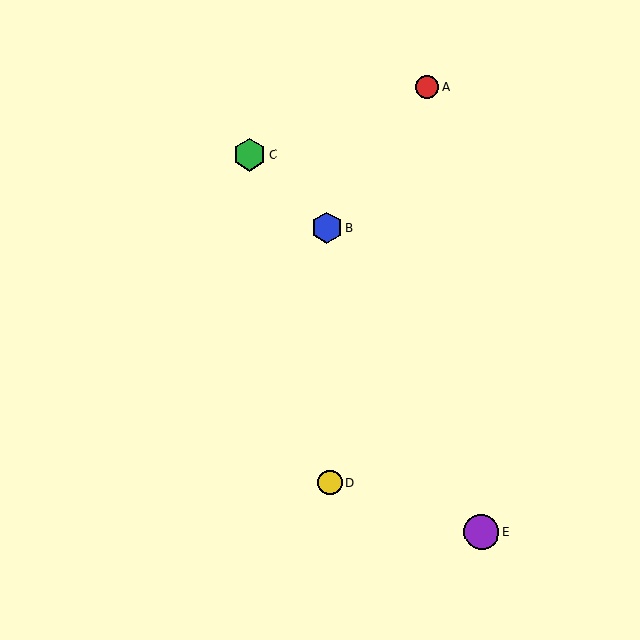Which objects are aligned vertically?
Objects B, D are aligned vertically.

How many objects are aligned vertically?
2 objects (B, D) are aligned vertically.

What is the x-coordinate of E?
Object E is at x≈482.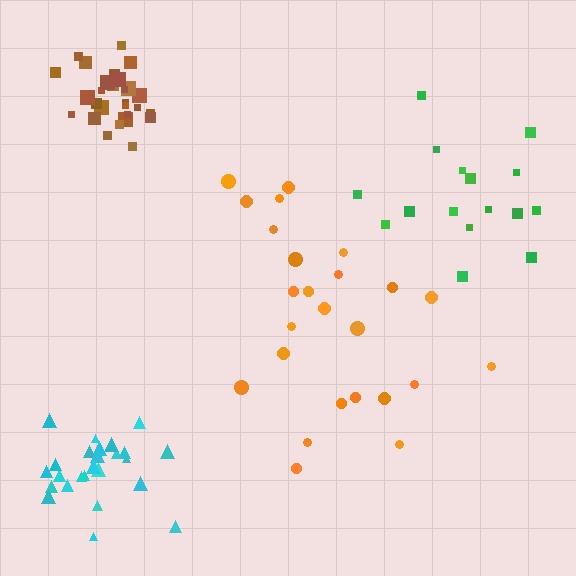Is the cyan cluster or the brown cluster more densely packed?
Brown.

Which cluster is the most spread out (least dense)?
Green.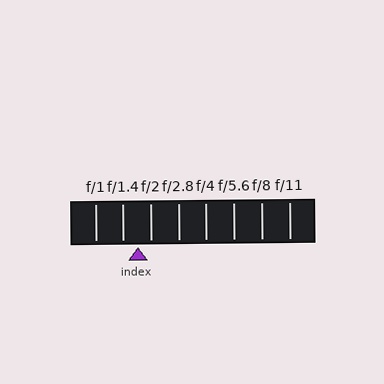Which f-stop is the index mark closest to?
The index mark is closest to f/2.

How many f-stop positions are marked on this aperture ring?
There are 8 f-stop positions marked.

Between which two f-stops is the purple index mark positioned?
The index mark is between f/1.4 and f/2.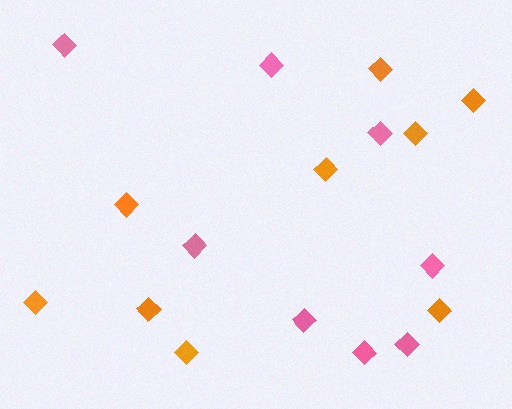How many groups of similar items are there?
There are 2 groups: one group of orange diamonds (9) and one group of pink diamonds (8).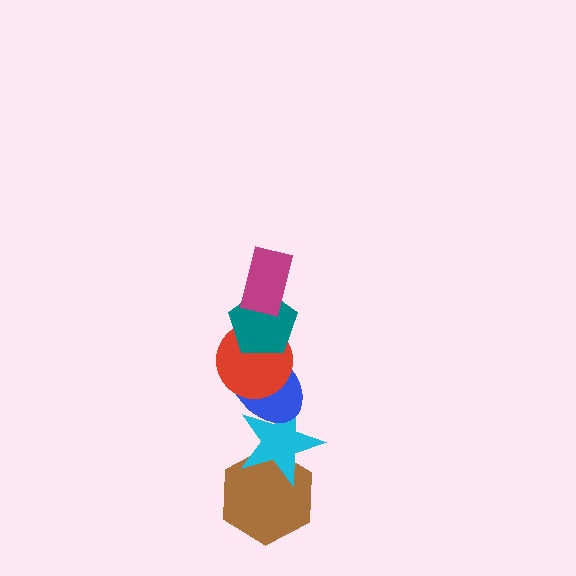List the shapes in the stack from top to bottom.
From top to bottom: the magenta rectangle, the teal pentagon, the red circle, the blue ellipse, the cyan star, the brown hexagon.